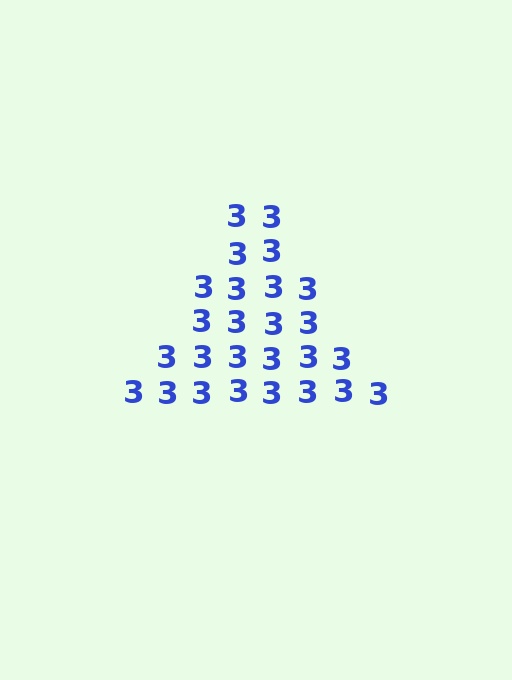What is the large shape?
The large shape is a triangle.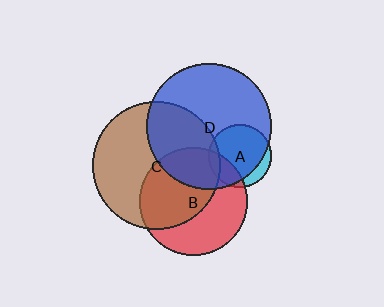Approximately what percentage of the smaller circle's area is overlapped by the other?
Approximately 10%.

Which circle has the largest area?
Circle C (brown).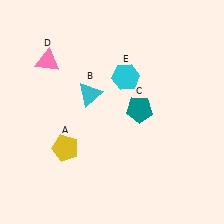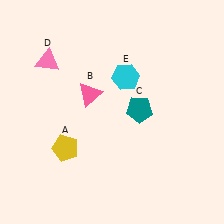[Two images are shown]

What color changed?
The triangle (B) changed from cyan in Image 1 to pink in Image 2.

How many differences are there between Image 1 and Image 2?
There is 1 difference between the two images.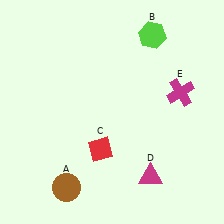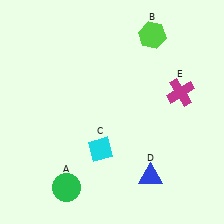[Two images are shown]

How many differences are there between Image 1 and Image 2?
There are 3 differences between the two images.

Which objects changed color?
A changed from brown to green. C changed from red to cyan. D changed from magenta to blue.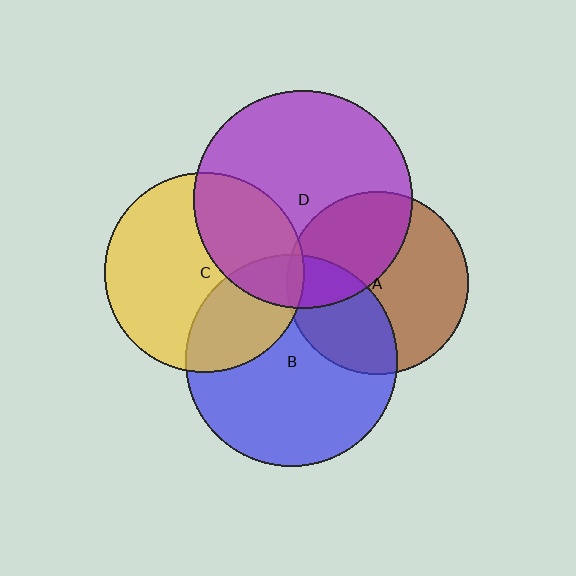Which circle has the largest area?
Circle D (purple).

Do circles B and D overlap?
Yes.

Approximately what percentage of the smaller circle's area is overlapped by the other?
Approximately 15%.